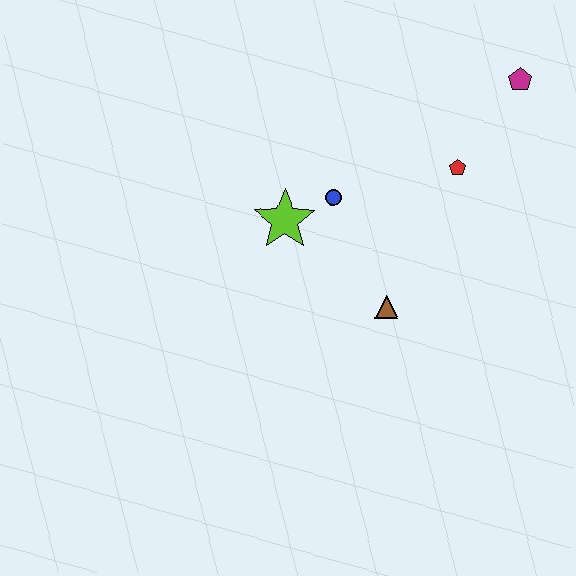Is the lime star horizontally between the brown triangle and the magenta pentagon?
No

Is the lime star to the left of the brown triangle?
Yes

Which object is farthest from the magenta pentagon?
The lime star is farthest from the magenta pentagon.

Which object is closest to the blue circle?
The lime star is closest to the blue circle.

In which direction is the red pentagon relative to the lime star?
The red pentagon is to the right of the lime star.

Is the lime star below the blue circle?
Yes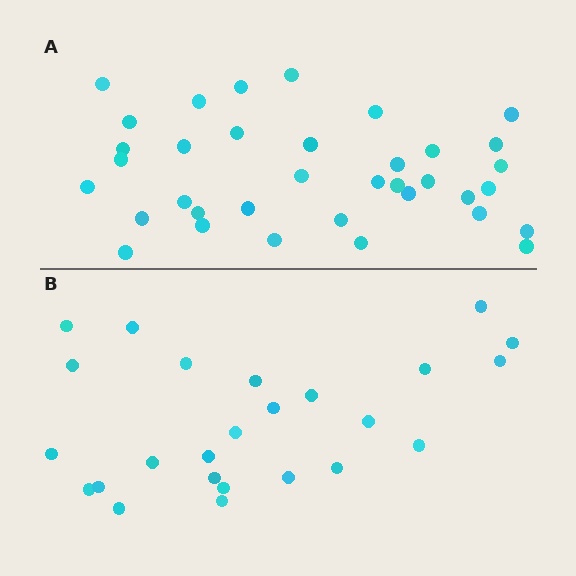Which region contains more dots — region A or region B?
Region A (the top region) has more dots.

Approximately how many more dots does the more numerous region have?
Region A has roughly 12 or so more dots than region B.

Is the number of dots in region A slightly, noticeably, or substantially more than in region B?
Region A has noticeably more, but not dramatically so. The ratio is roughly 1.4 to 1.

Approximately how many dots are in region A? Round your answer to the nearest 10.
About 40 dots. (The exact count is 36, which rounds to 40.)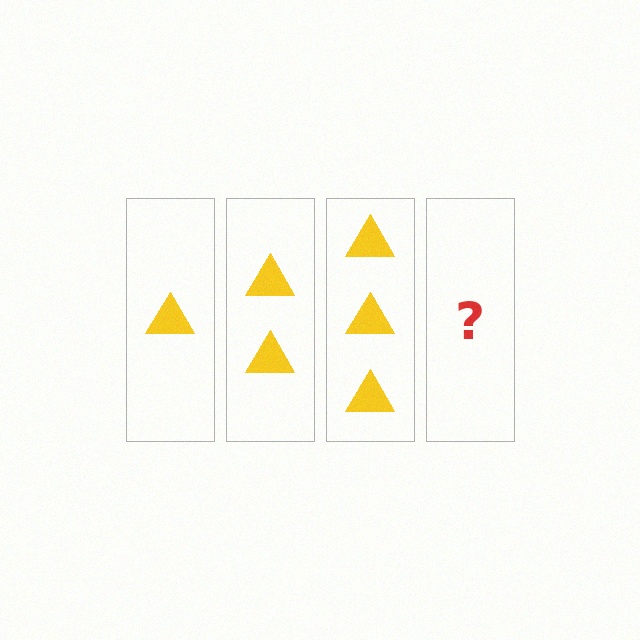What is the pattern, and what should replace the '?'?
The pattern is that each step adds one more triangle. The '?' should be 4 triangles.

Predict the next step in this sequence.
The next step is 4 triangles.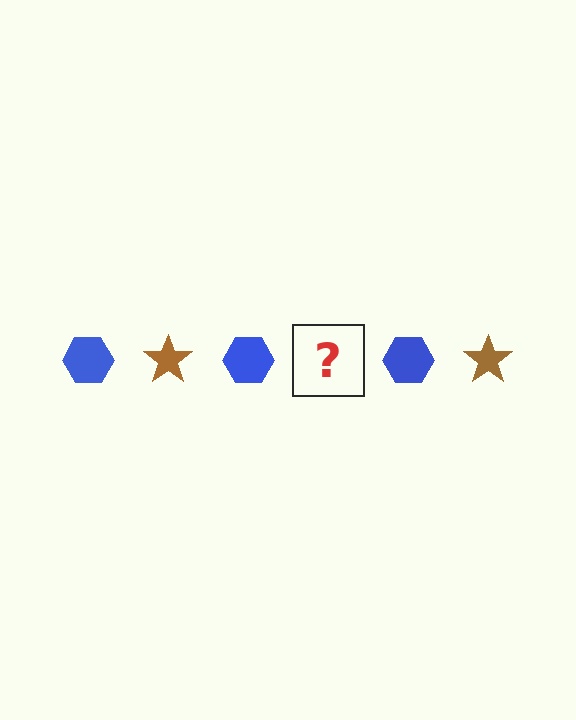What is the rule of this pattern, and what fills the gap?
The rule is that the pattern alternates between blue hexagon and brown star. The gap should be filled with a brown star.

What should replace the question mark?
The question mark should be replaced with a brown star.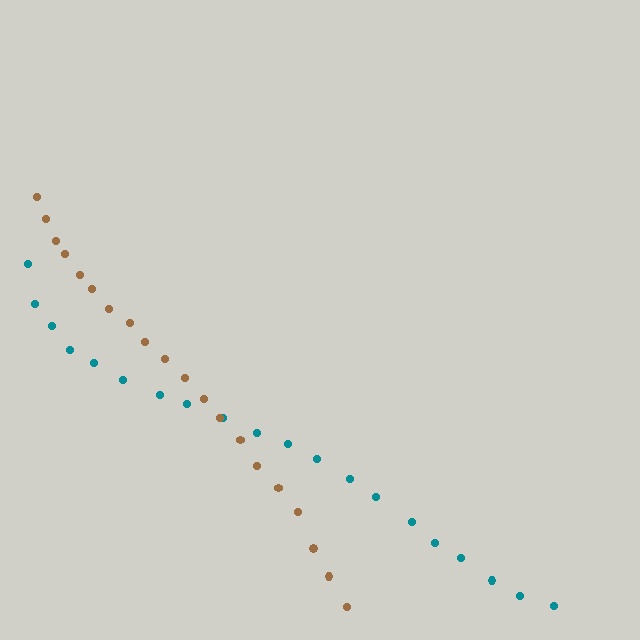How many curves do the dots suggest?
There are 2 distinct paths.